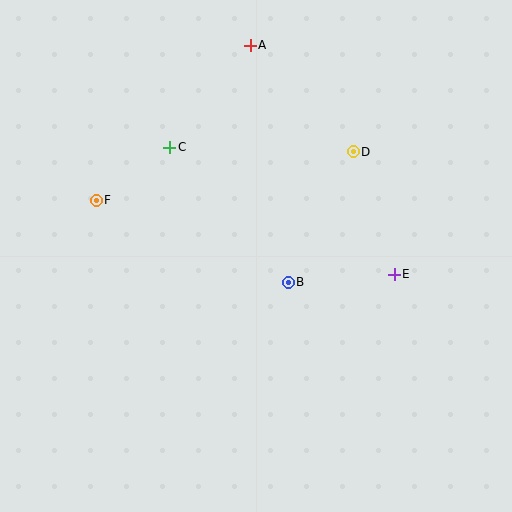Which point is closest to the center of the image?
Point B at (288, 282) is closest to the center.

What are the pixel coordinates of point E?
Point E is at (394, 274).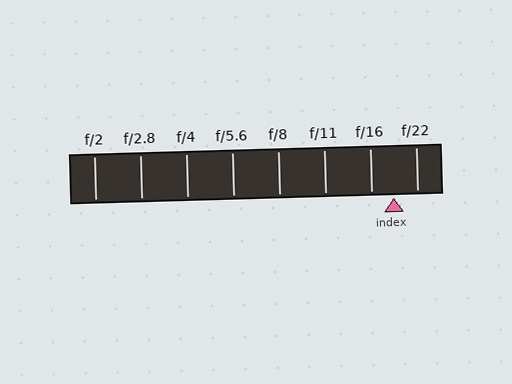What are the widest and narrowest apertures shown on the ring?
The widest aperture shown is f/2 and the narrowest is f/22.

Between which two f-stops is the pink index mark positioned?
The index mark is between f/16 and f/22.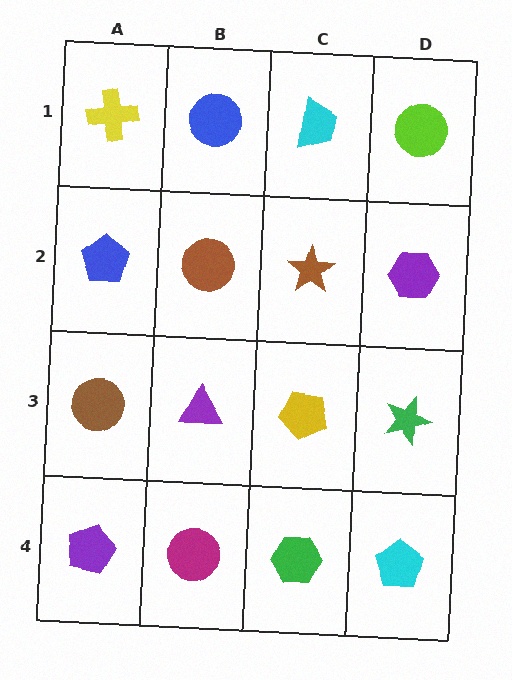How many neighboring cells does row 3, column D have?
3.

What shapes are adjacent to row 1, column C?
A brown star (row 2, column C), a blue circle (row 1, column B), a lime circle (row 1, column D).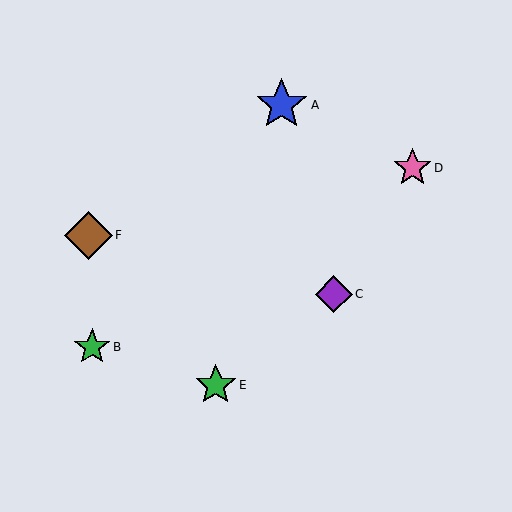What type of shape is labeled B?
Shape B is a green star.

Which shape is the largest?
The blue star (labeled A) is the largest.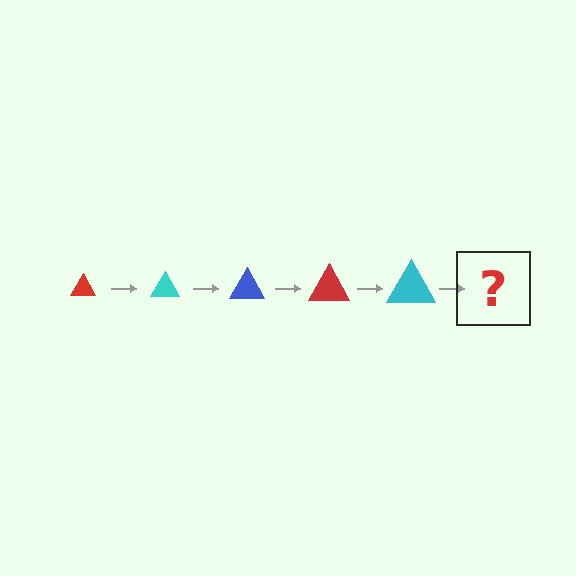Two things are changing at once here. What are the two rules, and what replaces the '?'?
The two rules are that the triangle grows larger each step and the color cycles through red, cyan, and blue. The '?' should be a blue triangle, larger than the previous one.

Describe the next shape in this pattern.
It should be a blue triangle, larger than the previous one.